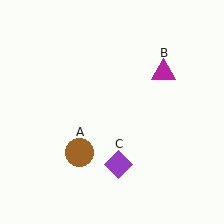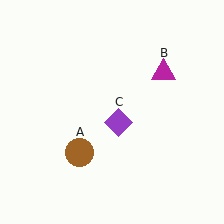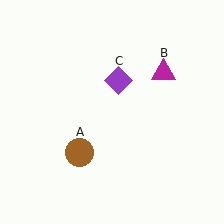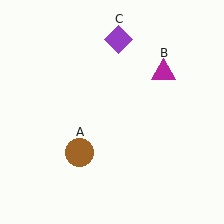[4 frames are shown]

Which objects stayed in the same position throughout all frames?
Brown circle (object A) and magenta triangle (object B) remained stationary.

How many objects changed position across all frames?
1 object changed position: purple diamond (object C).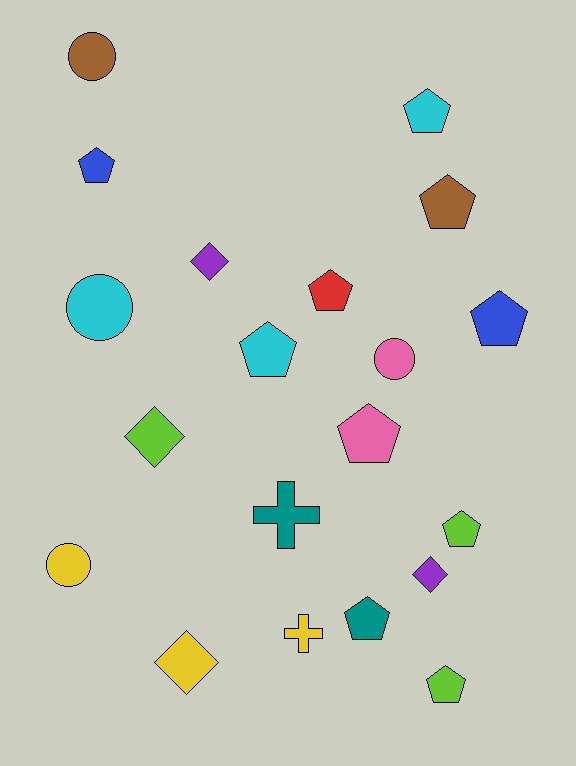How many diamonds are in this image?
There are 4 diamonds.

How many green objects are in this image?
There are no green objects.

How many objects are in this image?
There are 20 objects.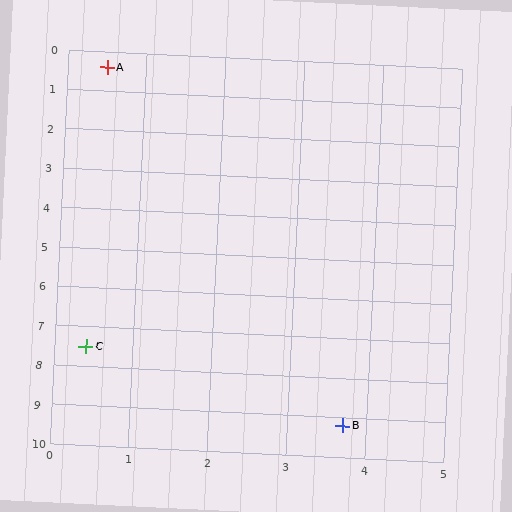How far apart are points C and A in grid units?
Points C and A are about 7.1 grid units apart.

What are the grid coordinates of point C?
Point C is at approximately (0.4, 7.5).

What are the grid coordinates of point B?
Point B is at approximately (3.7, 9.2).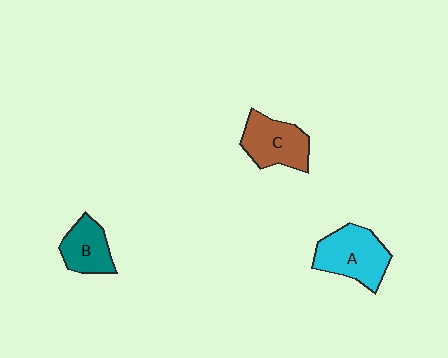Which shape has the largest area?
Shape A (cyan).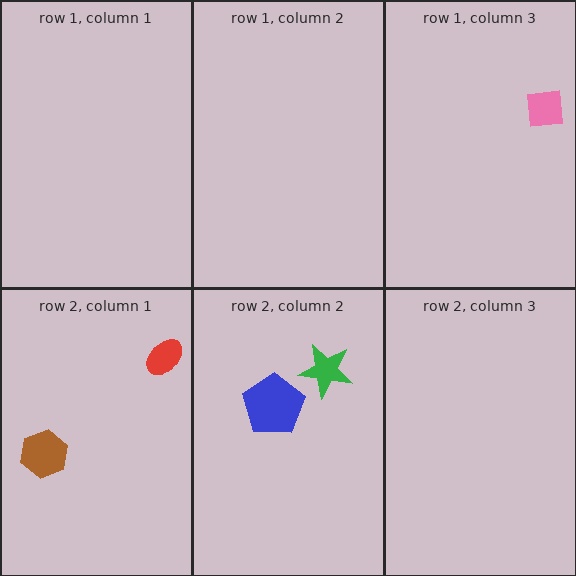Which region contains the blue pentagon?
The row 2, column 2 region.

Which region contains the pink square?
The row 1, column 3 region.